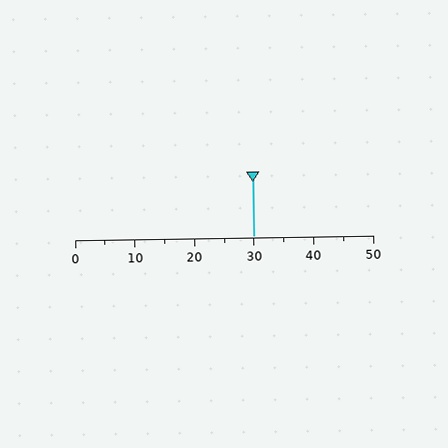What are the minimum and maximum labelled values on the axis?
The axis runs from 0 to 50.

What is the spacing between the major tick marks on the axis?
The major ticks are spaced 10 apart.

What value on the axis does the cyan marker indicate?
The marker indicates approximately 30.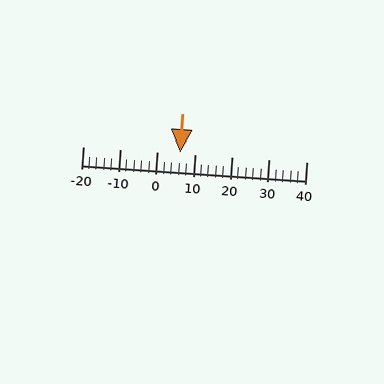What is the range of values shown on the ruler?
The ruler shows values from -20 to 40.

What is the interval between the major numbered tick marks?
The major tick marks are spaced 10 units apart.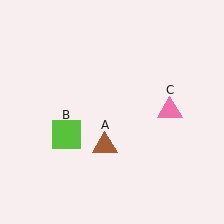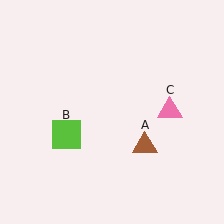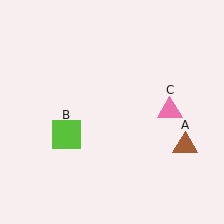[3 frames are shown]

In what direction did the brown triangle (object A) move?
The brown triangle (object A) moved right.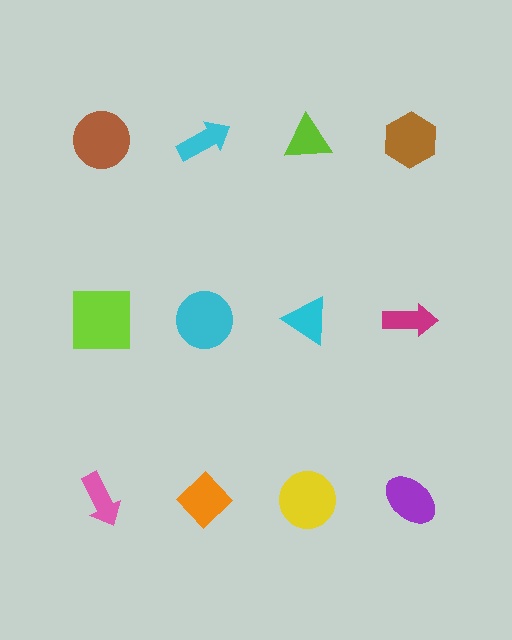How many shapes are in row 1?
4 shapes.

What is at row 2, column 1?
A lime square.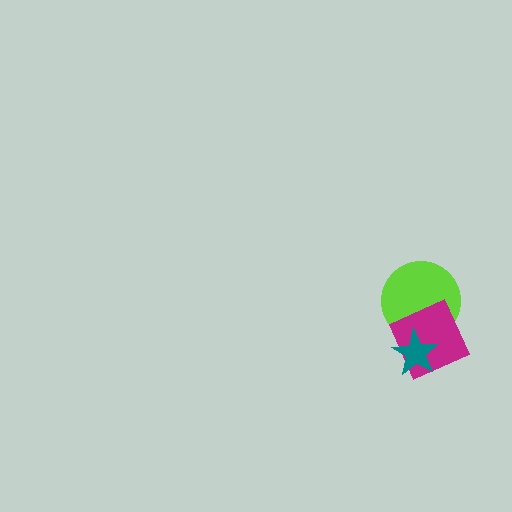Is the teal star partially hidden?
No, no other shape covers it.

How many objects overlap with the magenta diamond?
2 objects overlap with the magenta diamond.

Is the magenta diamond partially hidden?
Yes, it is partially covered by another shape.